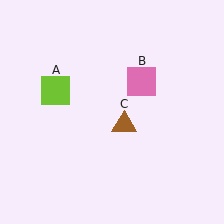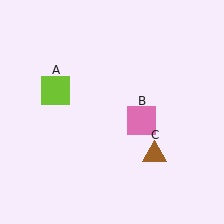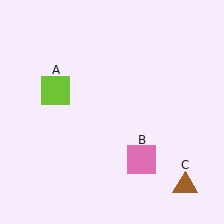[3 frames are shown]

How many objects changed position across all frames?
2 objects changed position: pink square (object B), brown triangle (object C).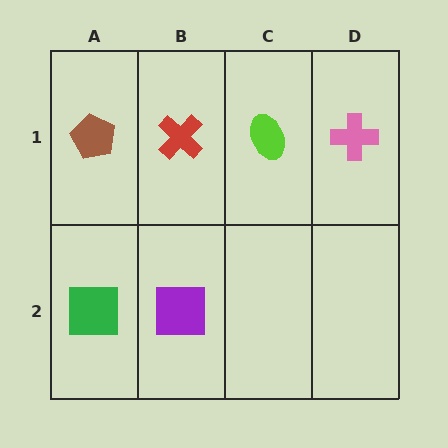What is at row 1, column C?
A lime ellipse.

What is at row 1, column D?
A pink cross.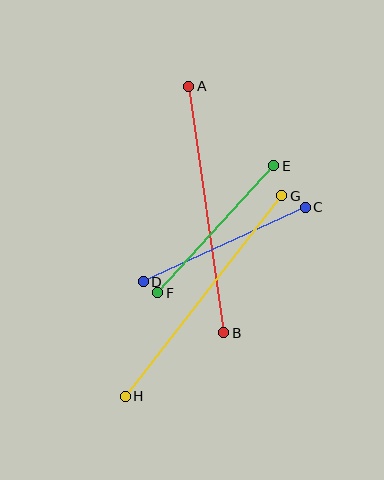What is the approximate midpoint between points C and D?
The midpoint is at approximately (224, 244) pixels.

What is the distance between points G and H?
The distance is approximately 254 pixels.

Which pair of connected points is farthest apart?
Points G and H are farthest apart.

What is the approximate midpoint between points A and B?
The midpoint is at approximately (206, 209) pixels.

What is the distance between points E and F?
The distance is approximately 172 pixels.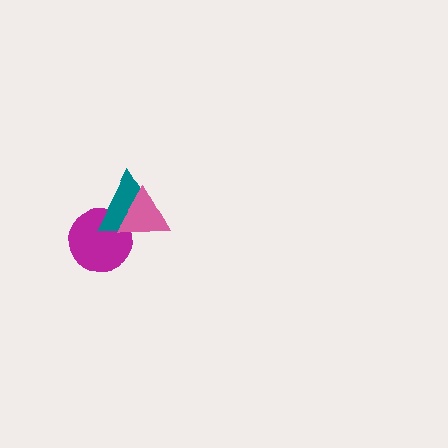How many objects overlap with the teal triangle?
2 objects overlap with the teal triangle.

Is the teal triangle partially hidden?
Yes, it is partially covered by another shape.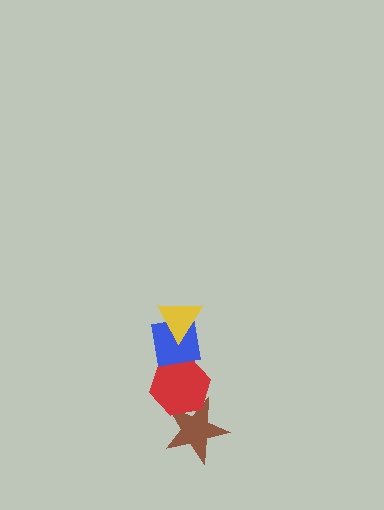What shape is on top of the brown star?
The red hexagon is on top of the brown star.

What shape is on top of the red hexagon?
The blue square is on top of the red hexagon.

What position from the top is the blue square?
The blue square is 2nd from the top.